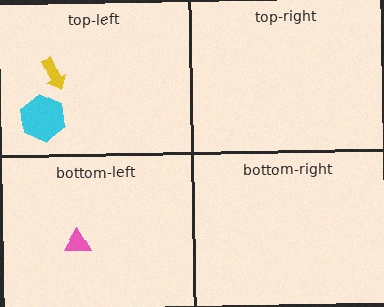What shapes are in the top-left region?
The cyan hexagon, the yellow arrow.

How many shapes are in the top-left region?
2.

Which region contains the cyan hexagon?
The top-left region.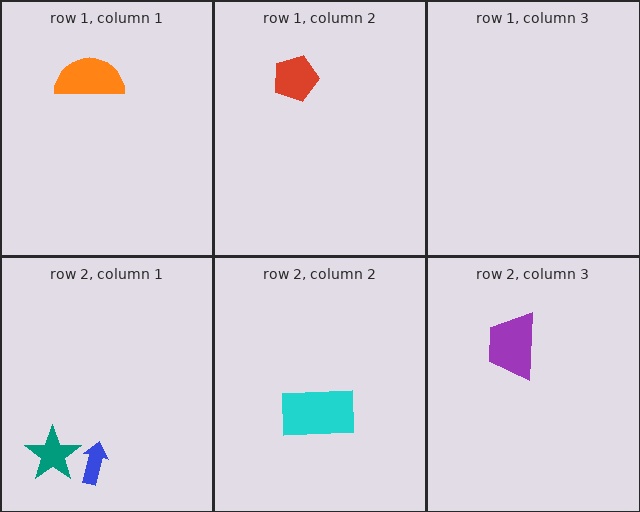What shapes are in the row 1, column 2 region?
The red pentagon.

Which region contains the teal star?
The row 2, column 1 region.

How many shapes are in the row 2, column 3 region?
1.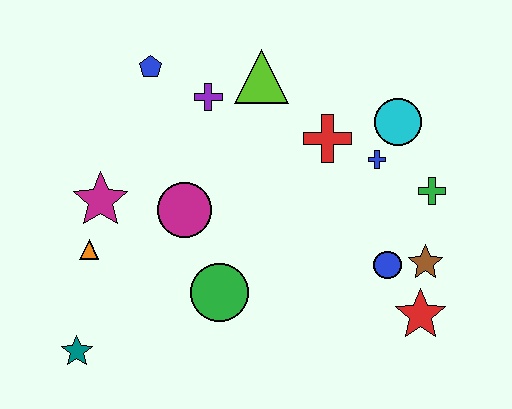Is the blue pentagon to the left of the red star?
Yes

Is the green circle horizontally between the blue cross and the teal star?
Yes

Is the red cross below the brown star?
No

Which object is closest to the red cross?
The blue cross is closest to the red cross.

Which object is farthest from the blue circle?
The teal star is farthest from the blue circle.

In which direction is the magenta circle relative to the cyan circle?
The magenta circle is to the left of the cyan circle.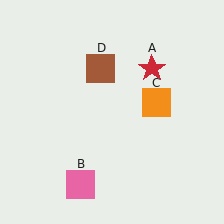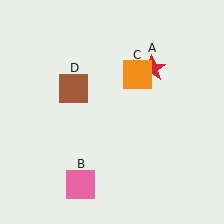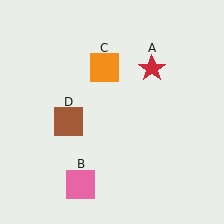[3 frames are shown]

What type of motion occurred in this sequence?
The orange square (object C), brown square (object D) rotated counterclockwise around the center of the scene.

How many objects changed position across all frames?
2 objects changed position: orange square (object C), brown square (object D).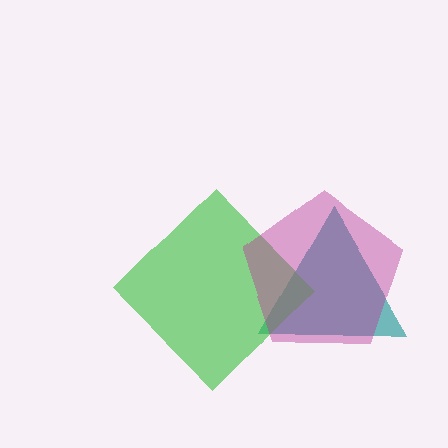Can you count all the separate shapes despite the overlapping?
Yes, there are 3 separate shapes.